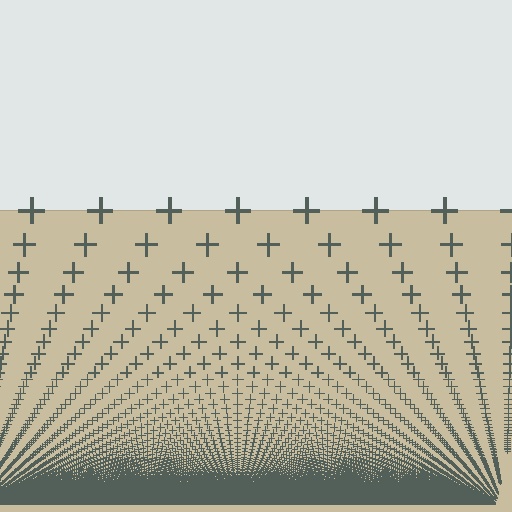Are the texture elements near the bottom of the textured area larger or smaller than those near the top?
Smaller. The gradient is inverted — elements near the bottom are smaller and denser.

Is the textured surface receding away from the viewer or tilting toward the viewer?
The surface appears to tilt toward the viewer. Texture elements get larger and sparser toward the top.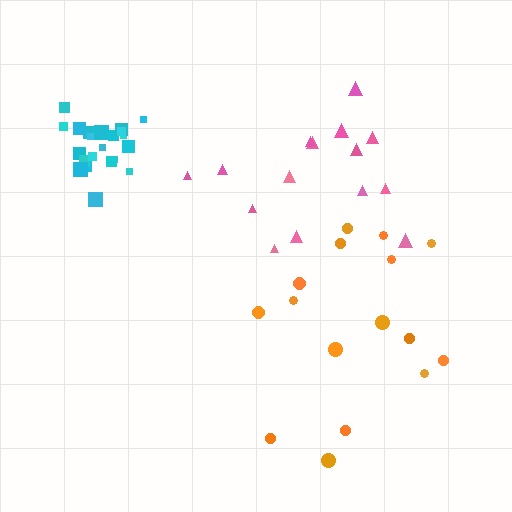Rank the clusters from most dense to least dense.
cyan, pink, orange.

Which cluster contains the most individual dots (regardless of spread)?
Cyan (22).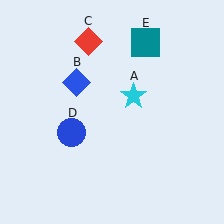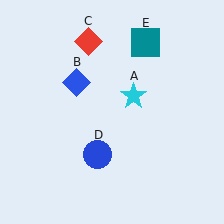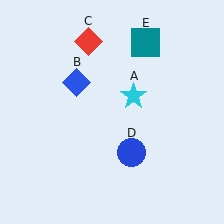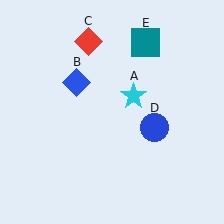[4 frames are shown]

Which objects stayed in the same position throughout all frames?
Cyan star (object A) and blue diamond (object B) and red diamond (object C) and teal square (object E) remained stationary.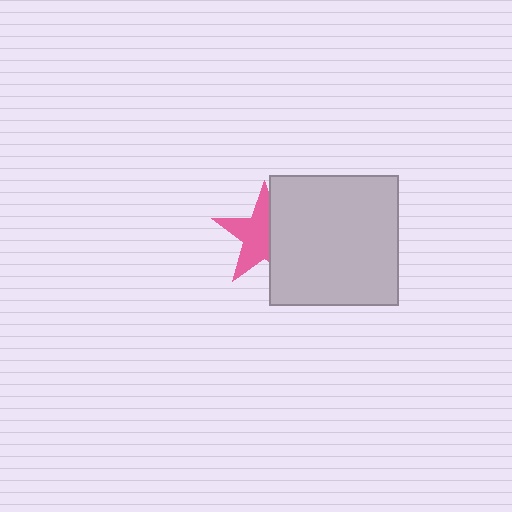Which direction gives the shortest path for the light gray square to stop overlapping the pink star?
Moving right gives the shortest separation.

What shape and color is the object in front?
The object in front is a light gray square.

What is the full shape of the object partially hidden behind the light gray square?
The partially hidden object is a pink star.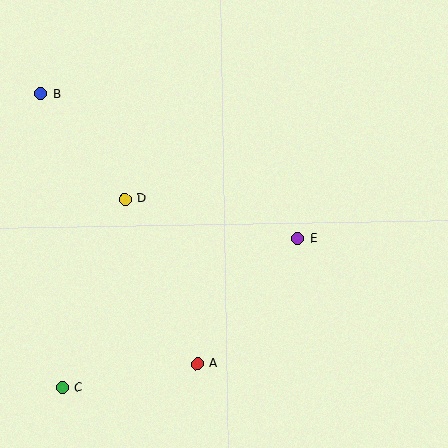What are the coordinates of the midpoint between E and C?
The midpoint between E and C is at (180, 313).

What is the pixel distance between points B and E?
The distance between B and E is 296 pixels.